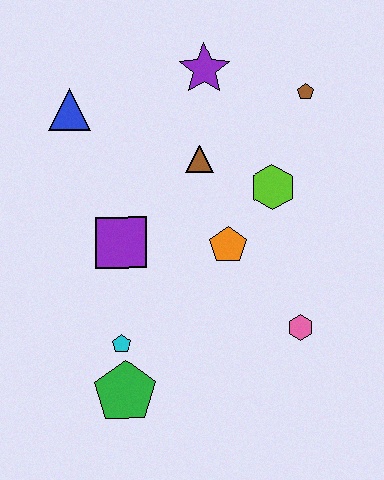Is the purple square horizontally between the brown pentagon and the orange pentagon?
No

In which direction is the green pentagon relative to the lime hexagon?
The green pentagon is below the lime hexagon.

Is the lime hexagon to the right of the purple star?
Yes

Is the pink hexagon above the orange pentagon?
No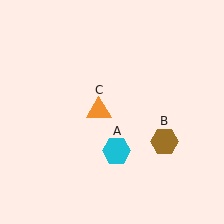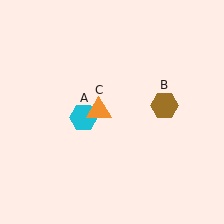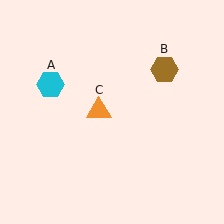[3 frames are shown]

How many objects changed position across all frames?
2 objects changed position: cyan hexagon (object A), brown hexagon (object B).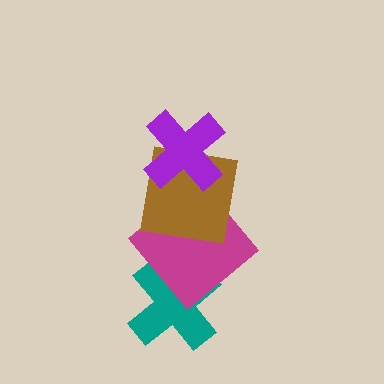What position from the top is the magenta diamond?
The magenta diamond is 3rd from the top.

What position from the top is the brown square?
The brown square is 2nd from the top.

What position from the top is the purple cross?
The purple cross is 1st from the top.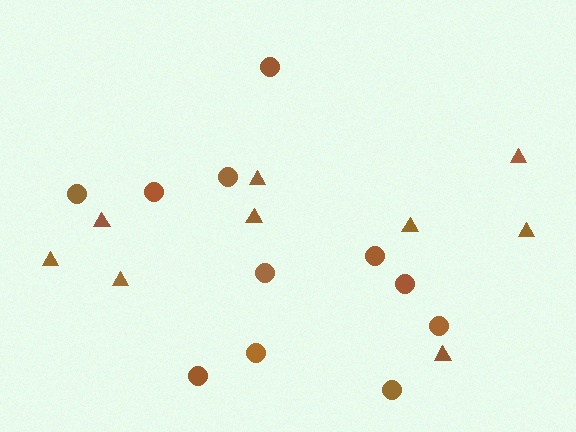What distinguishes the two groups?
There are 2 groups: one group of circles (11) and one group of triangles (9).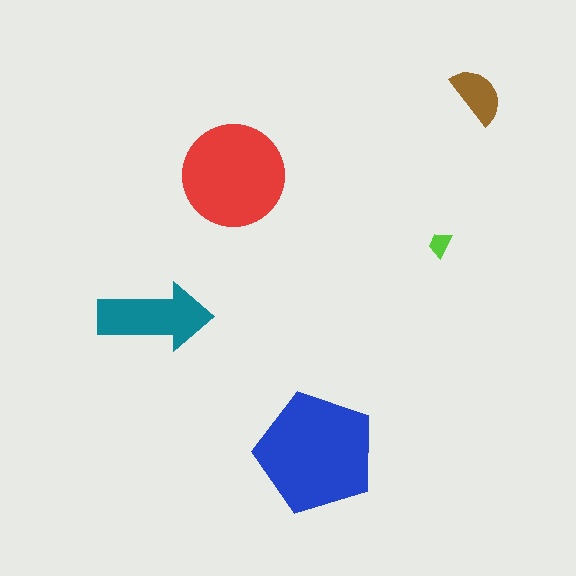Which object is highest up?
The brown semicircle is topmost.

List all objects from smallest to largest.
The lime trapezoid, the brown semicircle, the teal arrow, the red circle, the blue pentagon.